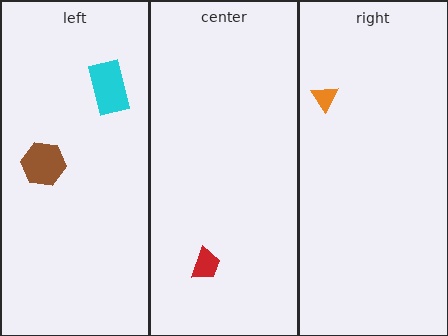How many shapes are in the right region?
1.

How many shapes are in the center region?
1.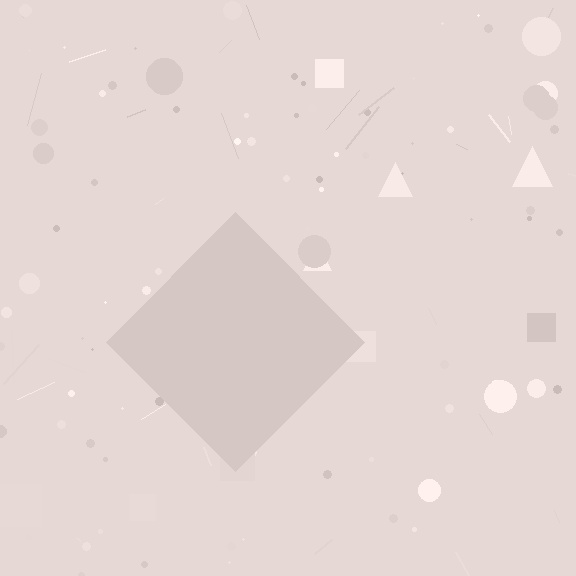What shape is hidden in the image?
A diamond is hidden in the image.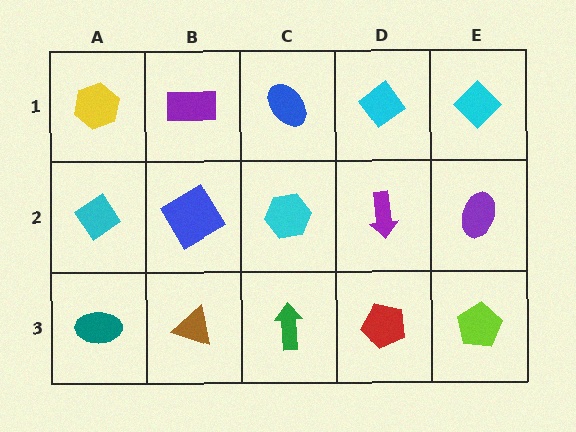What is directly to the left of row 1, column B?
A yellow hexagon.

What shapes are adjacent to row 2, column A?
A yellow hexagon (row 1, column A), a teal ellipse (row 3, column A), a blue diamond (row 2, column B).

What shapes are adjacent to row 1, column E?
A purple ellipse (row 2, column E), a cyan diamond (row 1, column D).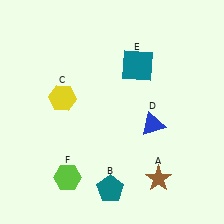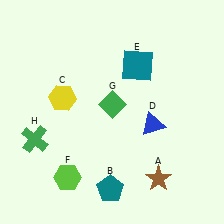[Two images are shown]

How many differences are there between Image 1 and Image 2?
There are 2 differences between the two images.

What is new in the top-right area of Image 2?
A green diamond (G) was added in the top-right area of Image 2.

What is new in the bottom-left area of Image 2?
A green cross (H) was added in the bottom-left area of Image 2.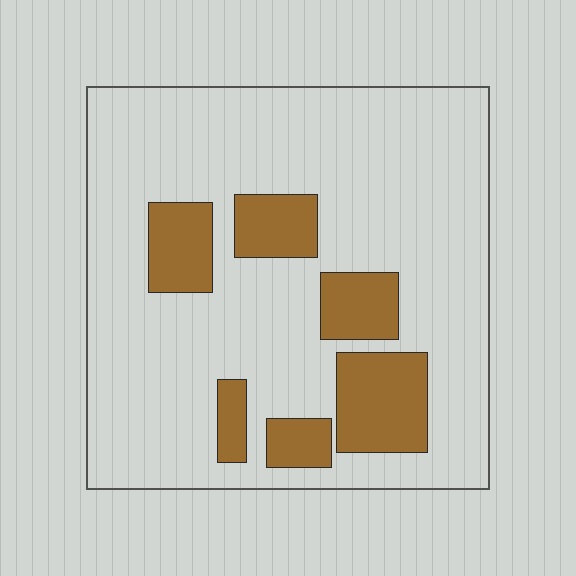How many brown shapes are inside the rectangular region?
6.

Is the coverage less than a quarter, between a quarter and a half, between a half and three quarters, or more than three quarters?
Less than a quarter.